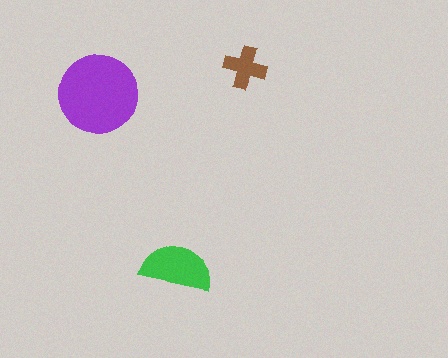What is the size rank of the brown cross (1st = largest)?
3rd.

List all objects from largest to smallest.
The purple circle, the green semicircle, the brown cross.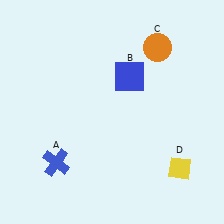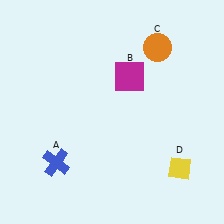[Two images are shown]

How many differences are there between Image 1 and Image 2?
There is 1 difference between the two images.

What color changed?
The square (B) changed from blue in Image 1 to magenta in Image 2.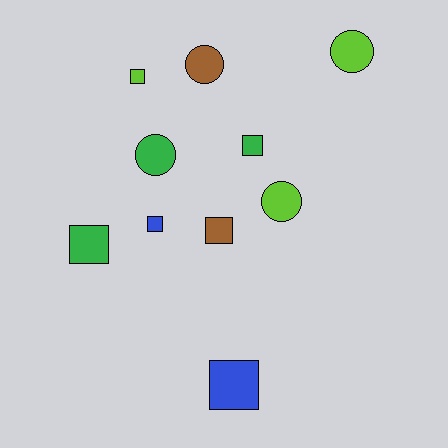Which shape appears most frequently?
Square, with 6 objects.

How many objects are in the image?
There are 10 objects.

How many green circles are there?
There is 1 green circle.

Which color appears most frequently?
Lime, with 3 objects.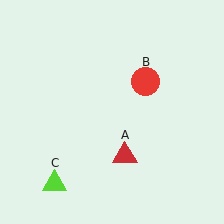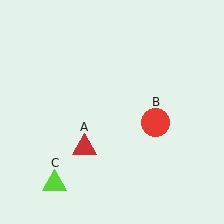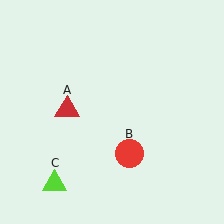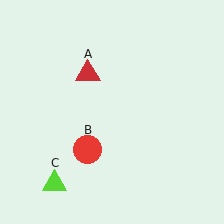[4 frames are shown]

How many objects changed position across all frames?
2 objects changed position: red triangle (object A), red circle (object B).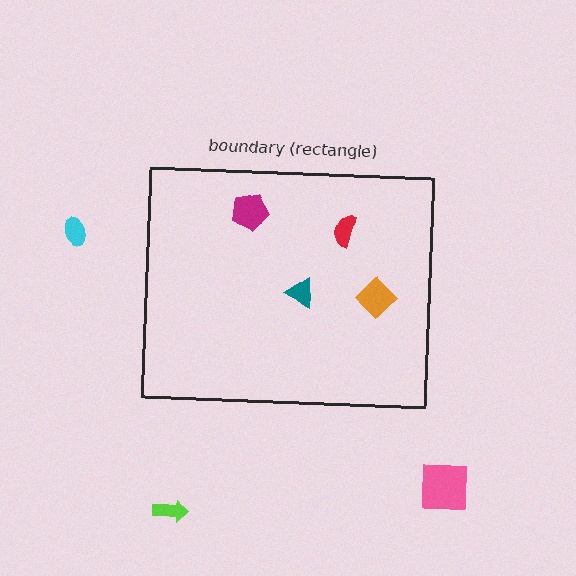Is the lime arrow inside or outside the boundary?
Outside.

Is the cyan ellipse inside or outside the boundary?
Outside.